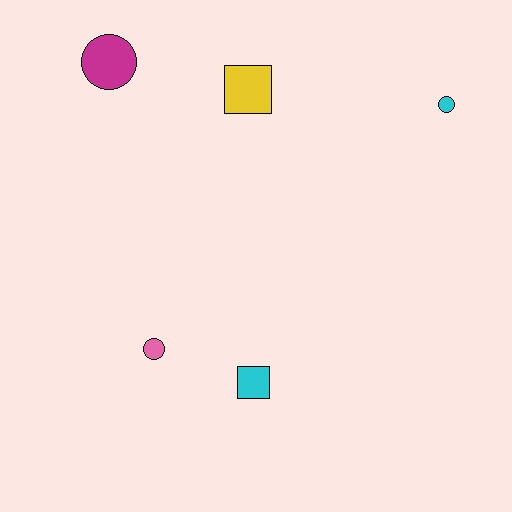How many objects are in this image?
There are 5 objects.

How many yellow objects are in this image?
There is 1 yellow object.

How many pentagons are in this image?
There are no pentagons.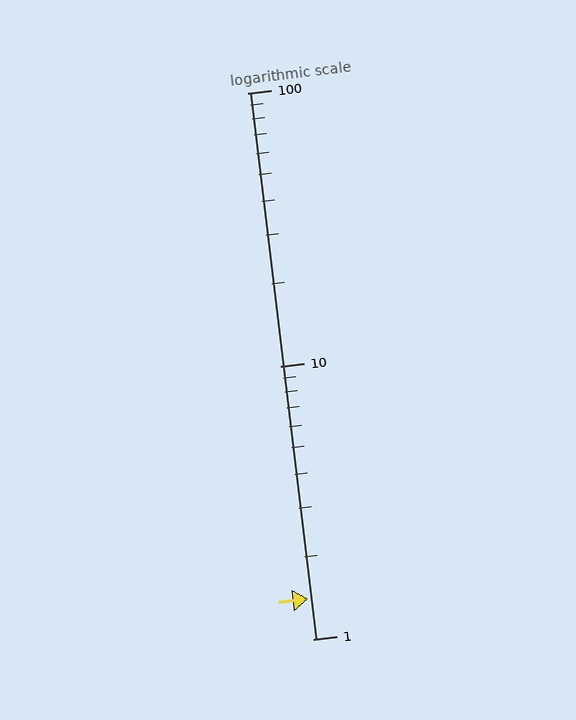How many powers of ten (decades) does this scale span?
The scale spans 2 decades, from 1 to 100.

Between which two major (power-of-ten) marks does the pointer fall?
The pointer is between 1 and 10.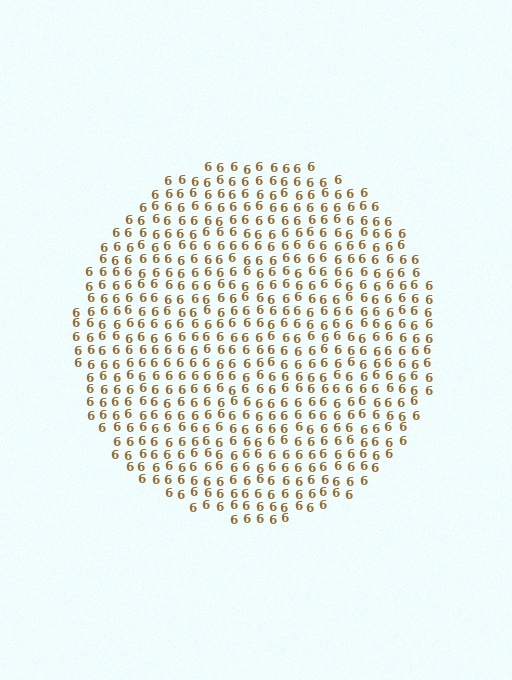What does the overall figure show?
The overall figure shows a circle.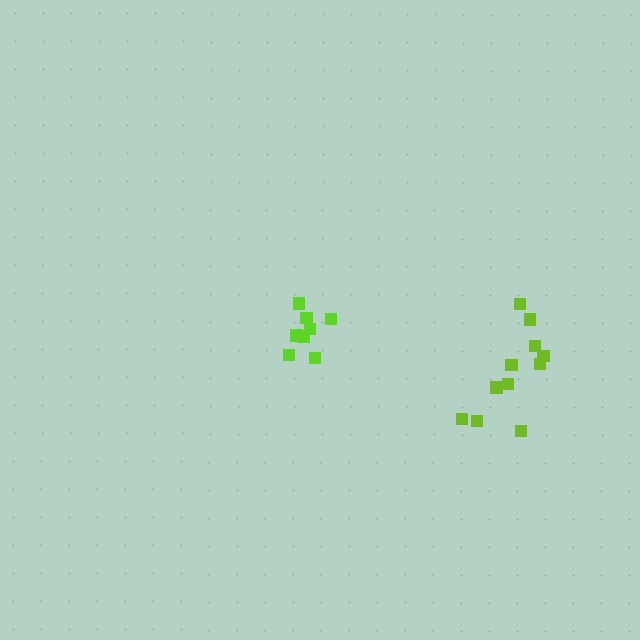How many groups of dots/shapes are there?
There are 2 groups.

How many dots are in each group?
Group 1: 11 dots, Group 2: 8 dots (19 total).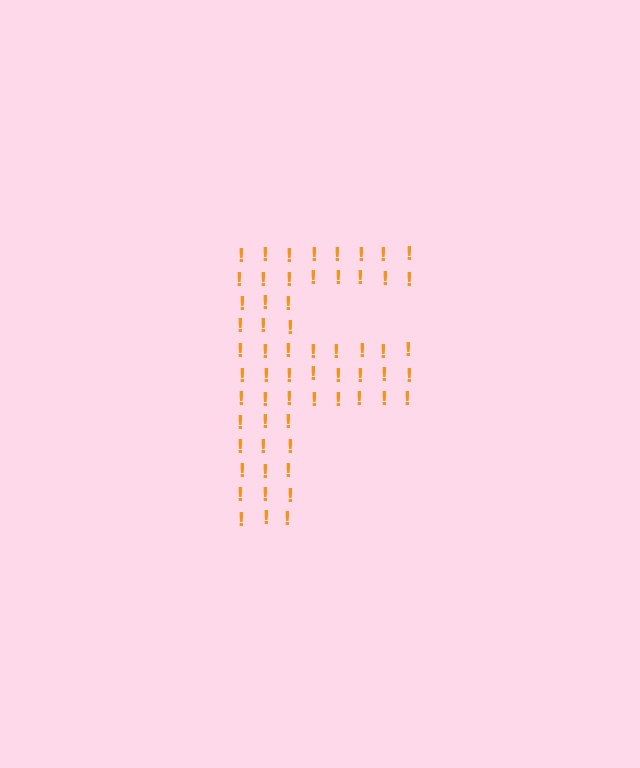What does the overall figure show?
The overall figure shows the letter F.